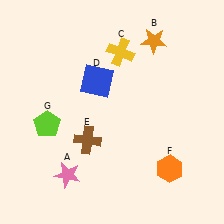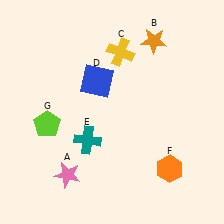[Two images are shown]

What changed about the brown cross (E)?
In Image 1, E is brown. In Image 2, it changed to teal.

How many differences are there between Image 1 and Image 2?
There is 1 difference between the two images.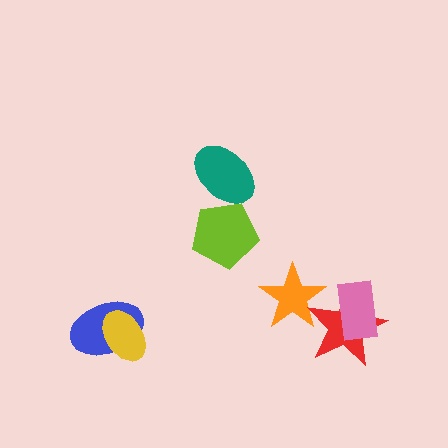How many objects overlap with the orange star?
1 object overlaps with the orange star.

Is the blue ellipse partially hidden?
Yes, it is partially covered by another shape.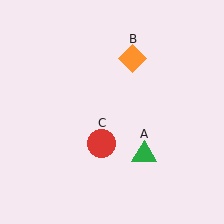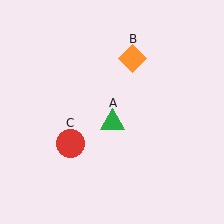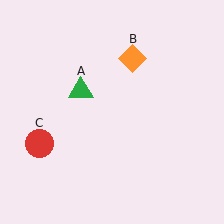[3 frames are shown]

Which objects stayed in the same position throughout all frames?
Orange diamond (object B) remained stationary.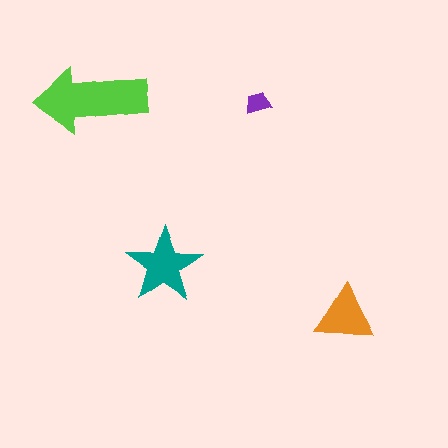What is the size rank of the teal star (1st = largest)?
2nd.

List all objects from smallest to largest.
The purple trapezoid, the orange triangle, the teal star, the lime arrow.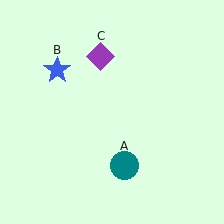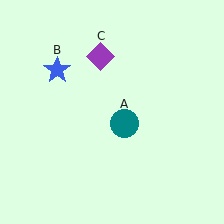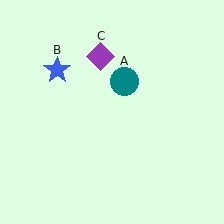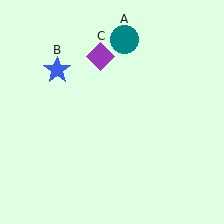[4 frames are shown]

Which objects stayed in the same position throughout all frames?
Blue star (object B) and purple diamond (object C) remained stationary.